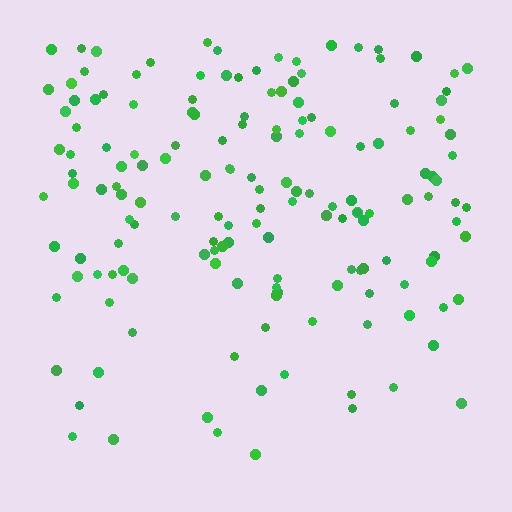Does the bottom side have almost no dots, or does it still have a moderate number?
Still a moderate number, just noticeably fewer than the top.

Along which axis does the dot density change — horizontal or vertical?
Vertical.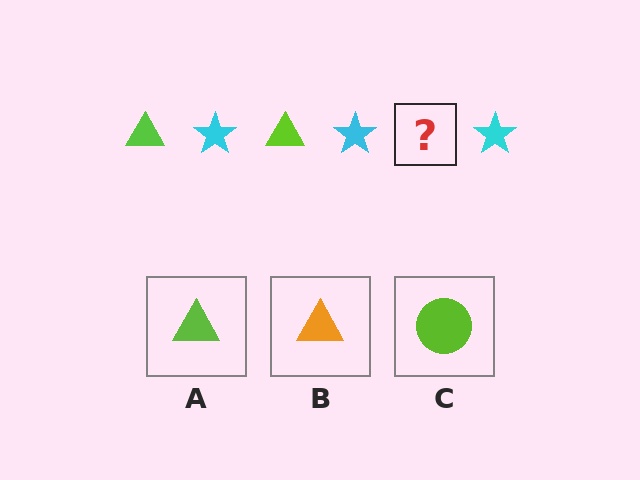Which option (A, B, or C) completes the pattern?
A.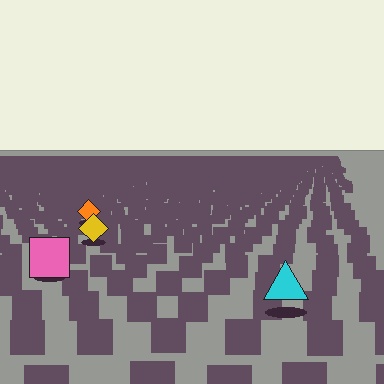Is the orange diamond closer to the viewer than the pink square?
No. The pink square is closer — you can tell from the texture gradient: the ground texture is coarser near it.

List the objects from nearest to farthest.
From nearest to farthest: the cyan triangle, the pink square, the yellow diamond, the orange diamond.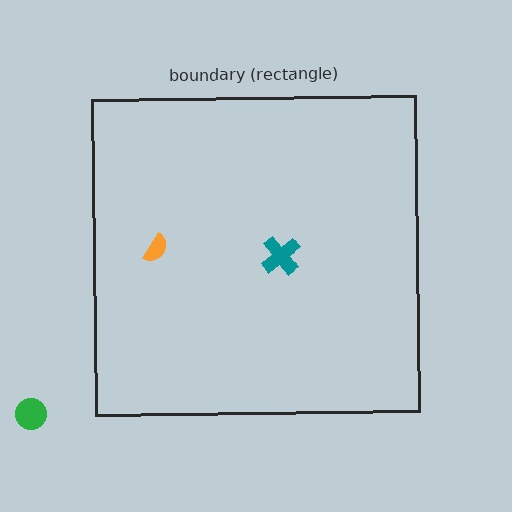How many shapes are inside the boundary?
2 inside, 1 outside.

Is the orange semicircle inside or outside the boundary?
Inside.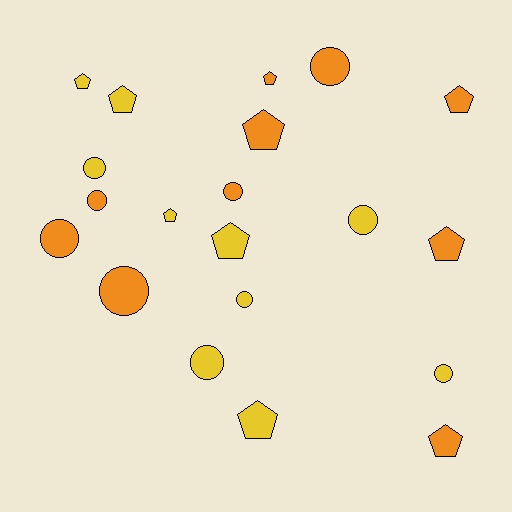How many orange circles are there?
There are 5 orange circles.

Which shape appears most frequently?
Pentagon, with 10 objects.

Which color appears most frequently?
Orange, with 10 objects.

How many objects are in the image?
There are 20 objects.